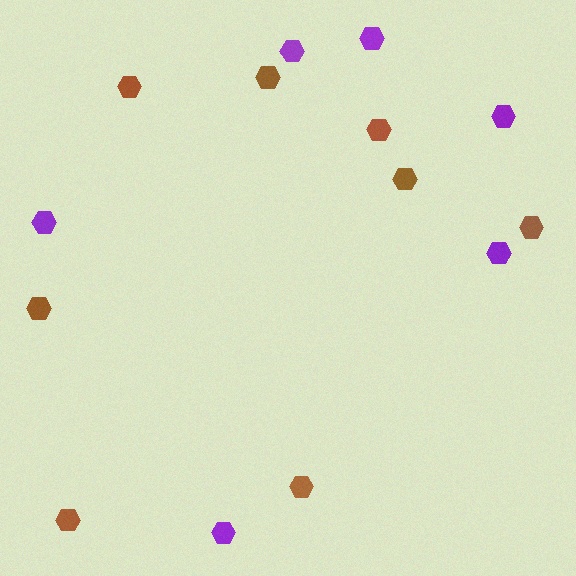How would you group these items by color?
There are 2 groups: one group of brown hexagons (8) and one group of purple hexagons (6).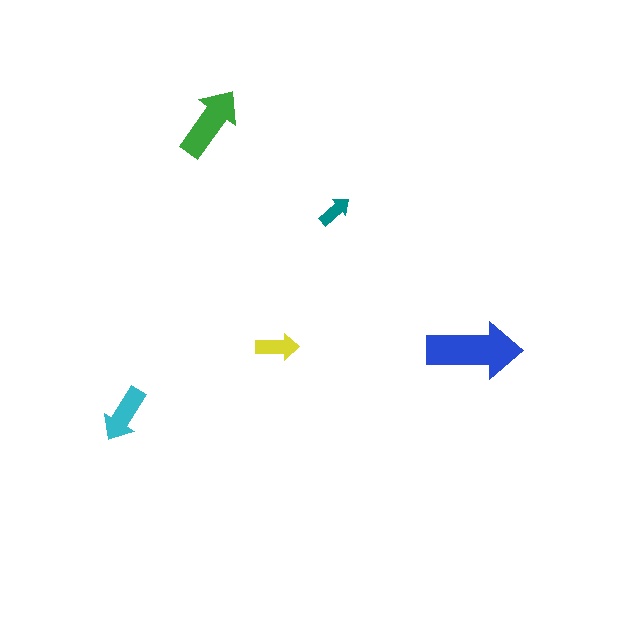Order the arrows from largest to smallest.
the blue one, the green one, the cyan one, the yellow one, the teal one.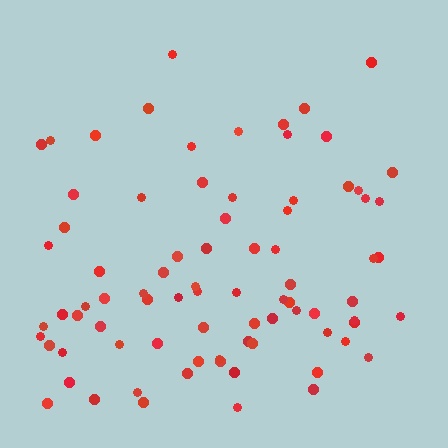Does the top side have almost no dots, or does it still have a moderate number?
Still a moderate number, just noticeably fewer than the bottom.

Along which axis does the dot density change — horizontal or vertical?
Vertical.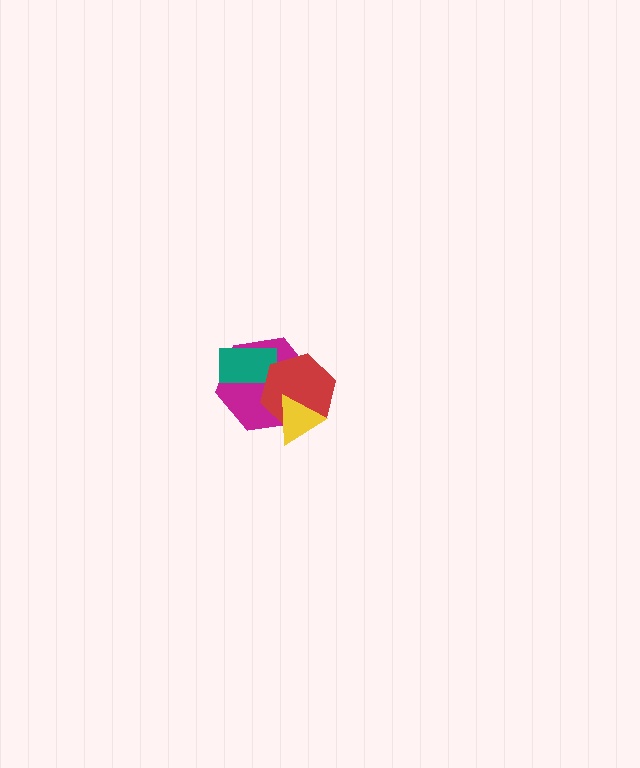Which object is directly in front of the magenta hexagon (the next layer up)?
The teal rectangle is directly in front of the magenta hexagon.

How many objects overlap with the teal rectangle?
2 objects overlap with the teal rectangle.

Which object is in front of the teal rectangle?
The red hexagon is in front of the teal rectangle.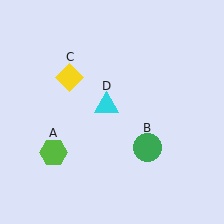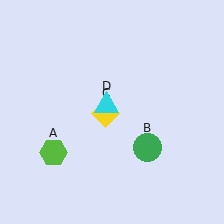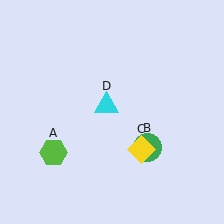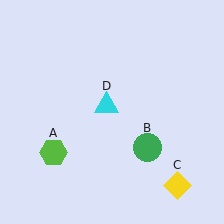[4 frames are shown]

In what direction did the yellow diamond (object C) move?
The yellow diamond (object C) moved down and to the right.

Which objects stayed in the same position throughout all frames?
Lime hexagon (object A) and green circle (object B) and cyan triangle (object D) remained stationary.